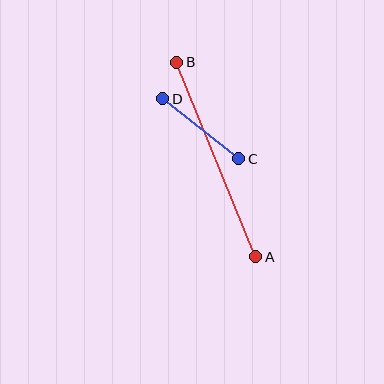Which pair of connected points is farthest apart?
Points A and B are farthest apart.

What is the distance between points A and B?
The distance is approximately 210 pixels.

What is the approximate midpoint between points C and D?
The midpoint is at approximately (201, 129) pixels.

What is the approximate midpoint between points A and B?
The midpoint is at approximately (216, 160) pixels.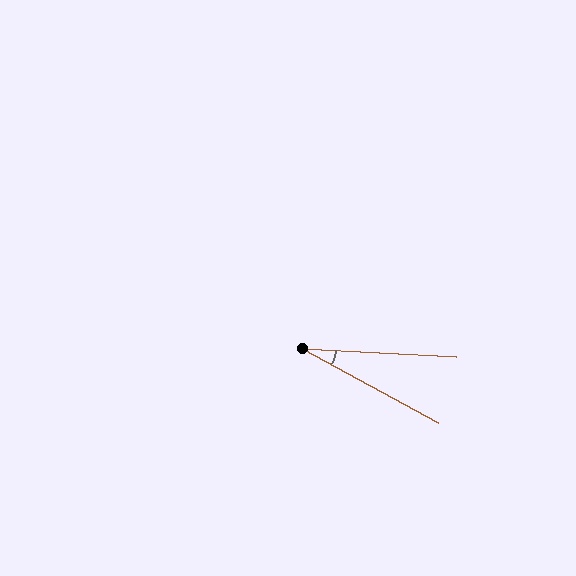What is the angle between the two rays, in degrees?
Approximately 26 degrees.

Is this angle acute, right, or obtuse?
It is acute.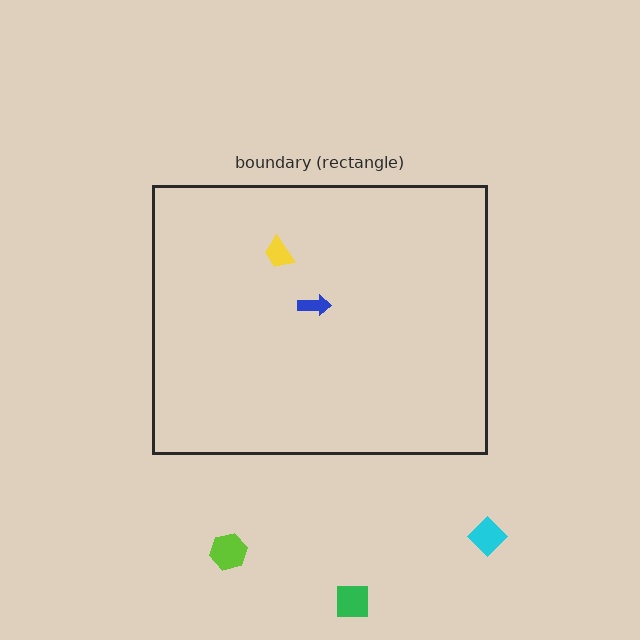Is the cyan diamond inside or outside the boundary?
Outside.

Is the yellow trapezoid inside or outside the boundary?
Inside.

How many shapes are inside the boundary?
2 inside, 3 outside.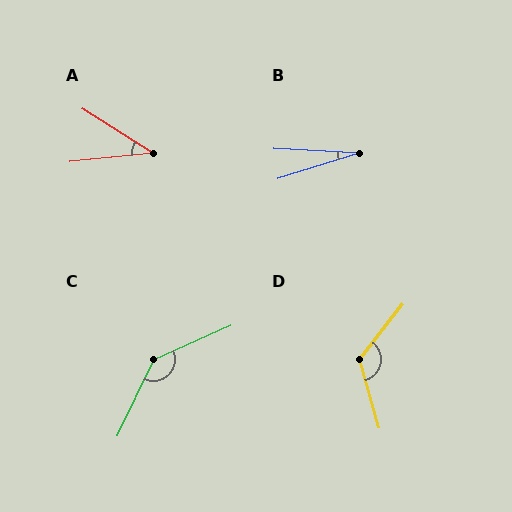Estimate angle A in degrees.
Approximately 38 degrees.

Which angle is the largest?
C, at approximately 140 degrees.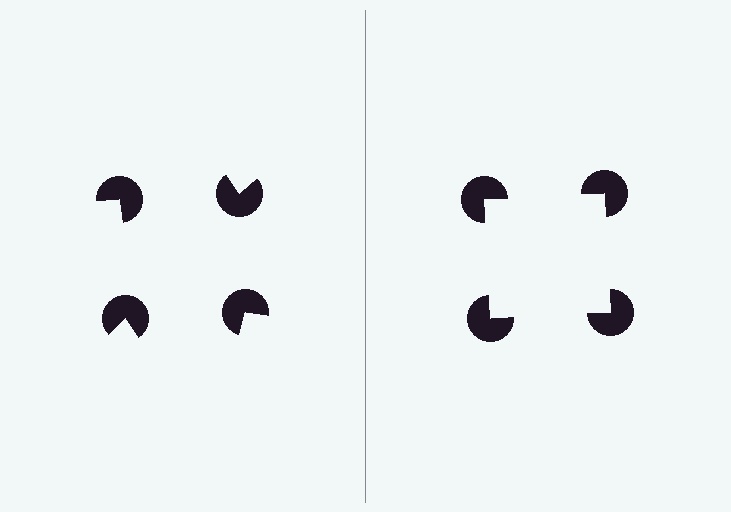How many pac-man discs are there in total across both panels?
8 — 4 on each side.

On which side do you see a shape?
An illusory square appears on the right side. On the left side the wedge cuts are rotated, so no coherent shape forms.